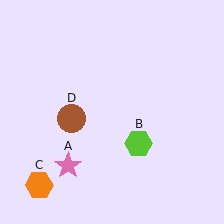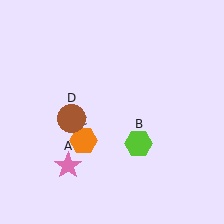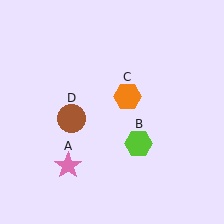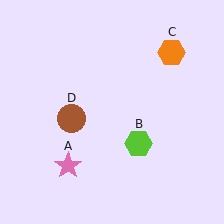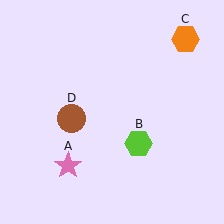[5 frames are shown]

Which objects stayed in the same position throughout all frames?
Pink star (object A) and lime hexagon (object B) and brown circle (object D) remained stationary.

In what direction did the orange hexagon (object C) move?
The orange hexagon (object C) moved up and to the right.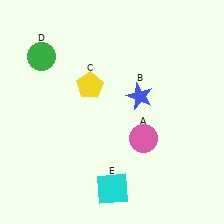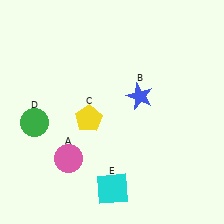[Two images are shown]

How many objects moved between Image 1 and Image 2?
3 objects moved between the two images.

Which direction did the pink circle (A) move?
The pink circle (A) moved left.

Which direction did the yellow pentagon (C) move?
The yellow pentagon (C) moved down.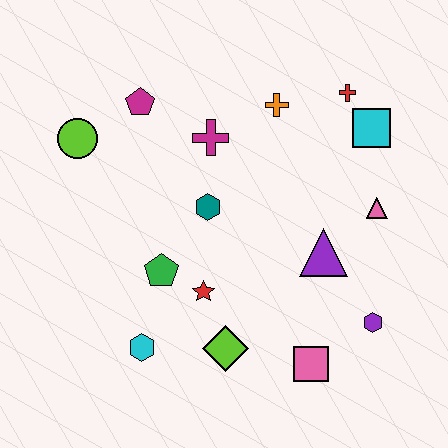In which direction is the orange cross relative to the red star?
The orange cross is above the red star.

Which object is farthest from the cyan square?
The cyan hexagon is farthest from the cyan square.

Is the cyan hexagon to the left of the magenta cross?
Yes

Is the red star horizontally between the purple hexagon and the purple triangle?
No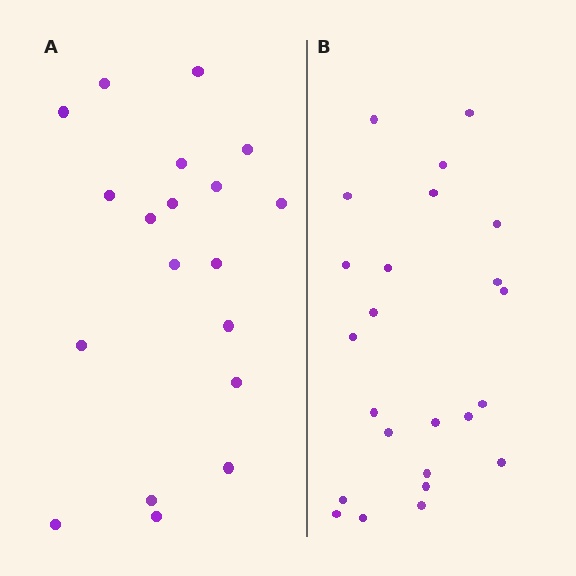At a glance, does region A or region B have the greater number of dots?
Region B (the right region) has more dots.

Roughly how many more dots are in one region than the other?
Region B has about 5 more dots than region A.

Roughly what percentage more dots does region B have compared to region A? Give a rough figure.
About 25% more.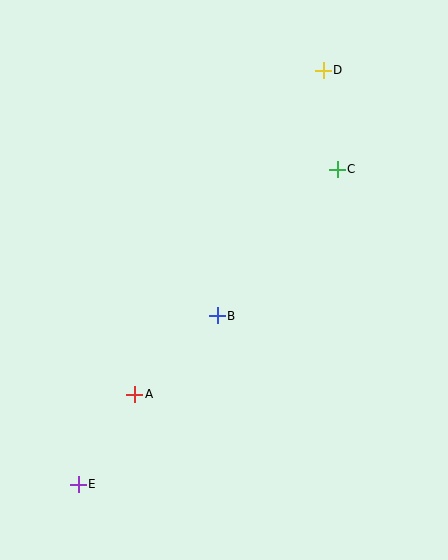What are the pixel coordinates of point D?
Point D is at (323, 70).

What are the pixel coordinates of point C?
Point C is at (337, 169).